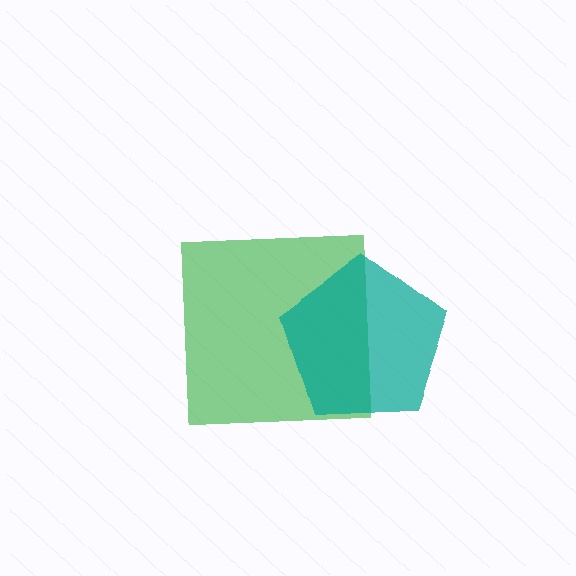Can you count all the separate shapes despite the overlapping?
Yes, there are 2 separate shapes.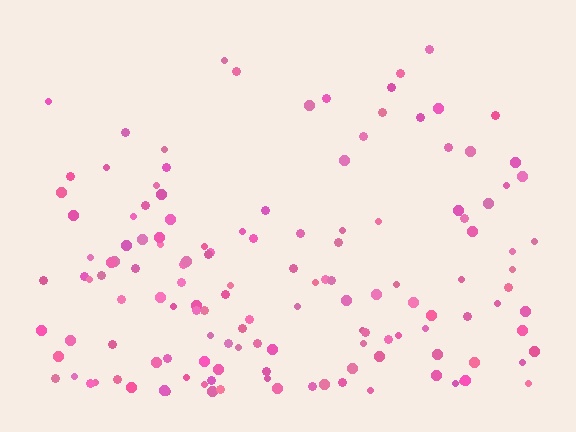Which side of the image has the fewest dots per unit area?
The top.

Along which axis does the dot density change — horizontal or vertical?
Vertical.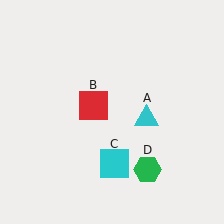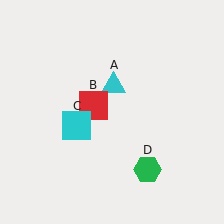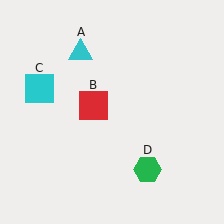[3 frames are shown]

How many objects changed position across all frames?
2 objects changed position: cyan triangle (object A), cyan square (object C).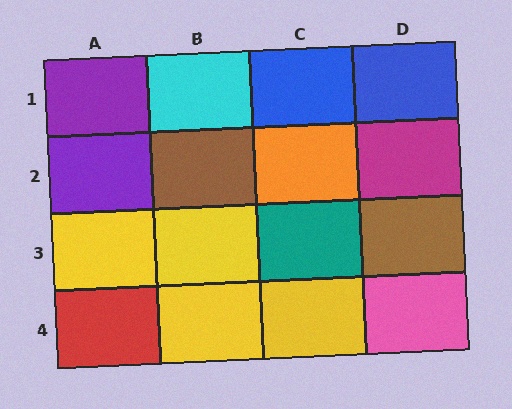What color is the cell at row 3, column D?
Brown.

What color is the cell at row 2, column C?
Orange.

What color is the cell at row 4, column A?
Red.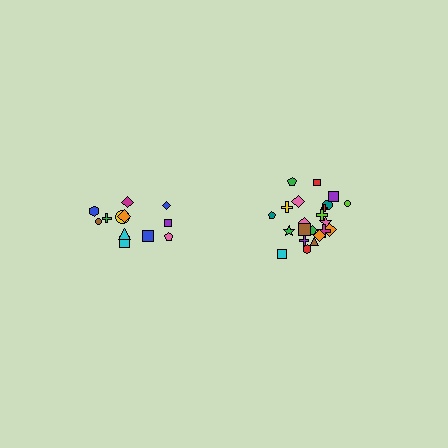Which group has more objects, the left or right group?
The right group.